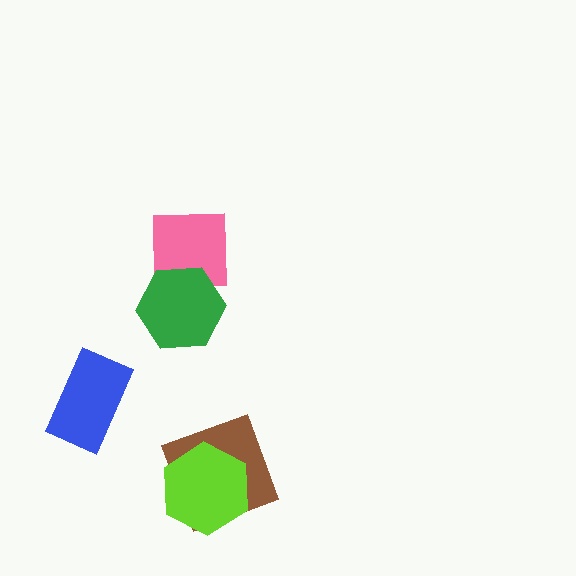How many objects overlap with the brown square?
1 object overlaps with the brown square.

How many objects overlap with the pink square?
1 object overlaps with the pink square.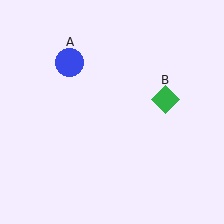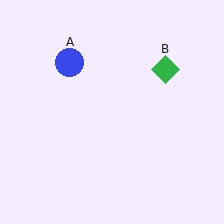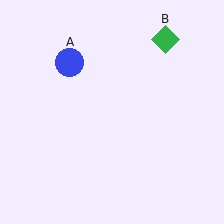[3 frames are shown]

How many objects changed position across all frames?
1 object changed position: green diamond (object B).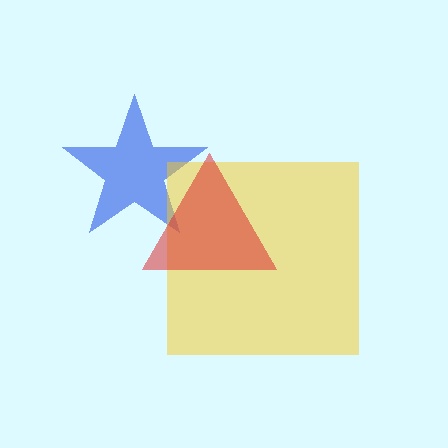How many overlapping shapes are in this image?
There are 3 overlapping shapes in the image.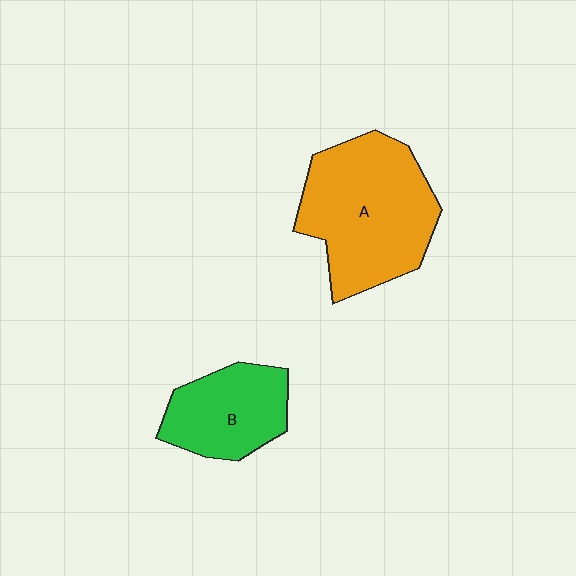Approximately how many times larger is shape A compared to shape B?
Approximately 1.7 times.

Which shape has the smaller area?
Shape B (green).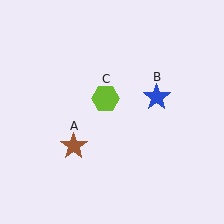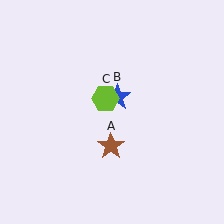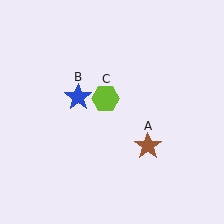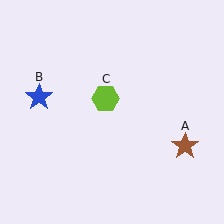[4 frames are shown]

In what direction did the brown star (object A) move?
The brown star (object A) moved right.